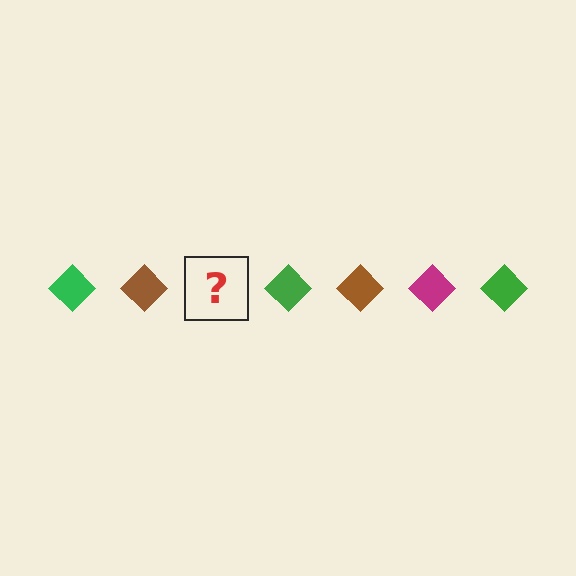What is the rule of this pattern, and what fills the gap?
The rule is that the pattern cycles through green, brown, magenta diamonds. The gap should be filled with a magenta diamond.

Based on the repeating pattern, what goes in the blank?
The blank should be a magenta diamond.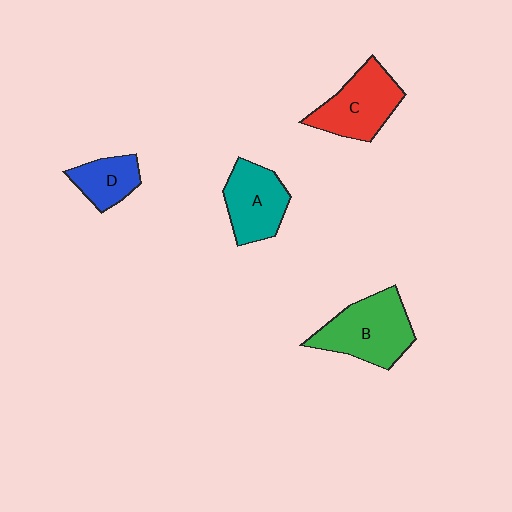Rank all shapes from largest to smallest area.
From largest to smallest: B (green), C (red), A (teal), D (blue).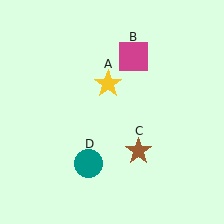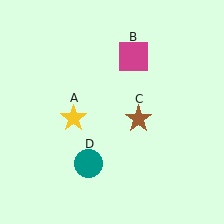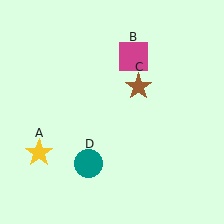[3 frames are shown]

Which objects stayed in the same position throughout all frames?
Magenta square (object B) and teal circle (object D) remained stationary.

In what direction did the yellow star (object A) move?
The yellow star (object A) moved down and to the left.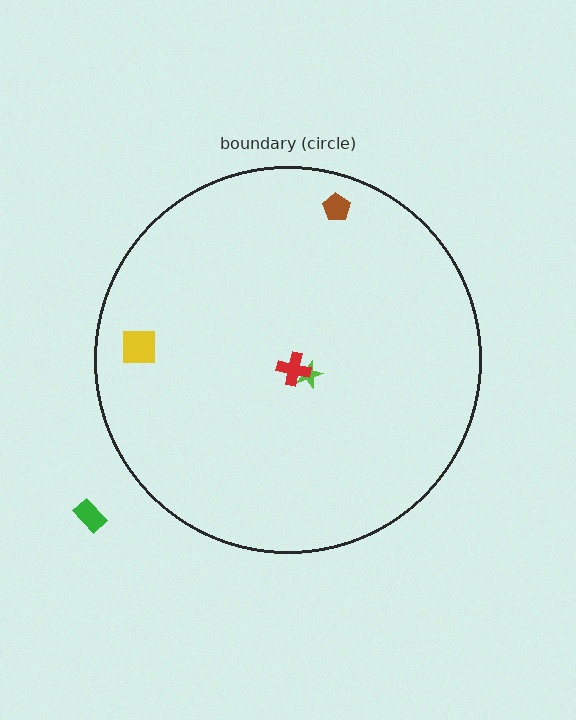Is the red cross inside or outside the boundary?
Inside.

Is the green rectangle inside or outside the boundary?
Outside.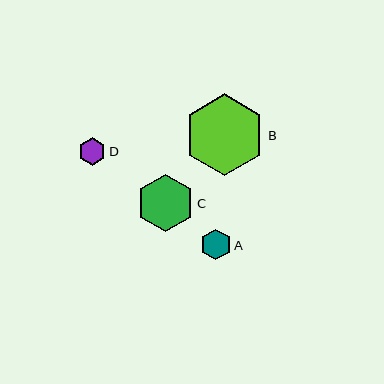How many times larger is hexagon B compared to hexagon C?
Hexagon B is approximately 1.4 times the size of hexagon C.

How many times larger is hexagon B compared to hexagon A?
Hexagon B is approximately 2.6 times the size of hexagon A.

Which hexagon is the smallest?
Hexagon D is the smallest with a size of approximately 27 pixels.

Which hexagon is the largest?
Hexagon B is the largest with a size of approximately 82 pixels.